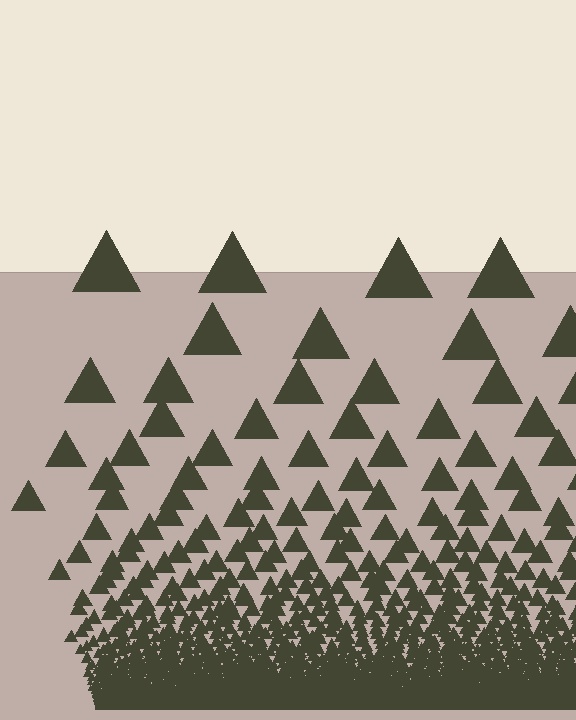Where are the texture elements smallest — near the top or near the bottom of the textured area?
Near the bottom.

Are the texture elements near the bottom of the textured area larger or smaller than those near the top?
Smaller. The gradient is inverted — elements near the bottom are smaller and denser.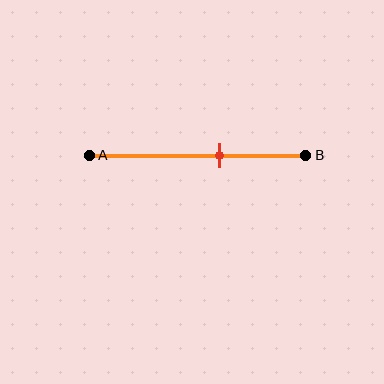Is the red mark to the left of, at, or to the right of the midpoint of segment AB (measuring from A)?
The red mark is to the right of the midpoint of segment AB.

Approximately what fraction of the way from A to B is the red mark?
The red mark is approximately 60% of the way from A to B.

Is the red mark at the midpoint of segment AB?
No, the mark is at about 60% from A, not at the 50% midpoint.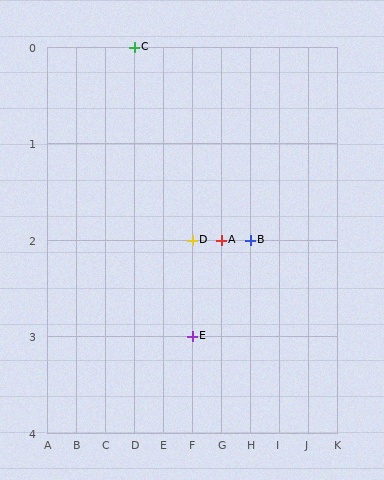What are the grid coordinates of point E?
Point E is at grid coordinates (F, 3).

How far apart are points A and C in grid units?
Points A and C are 3 columns and 2 rows apart (about 3.6 grid units diagonally).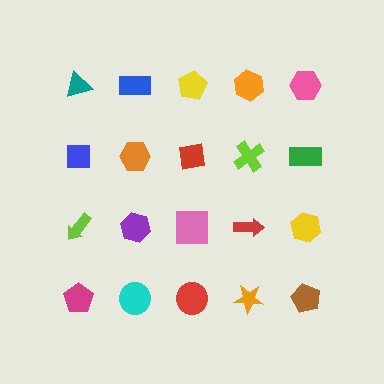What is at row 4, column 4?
An orange star.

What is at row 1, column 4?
An orange hexagon.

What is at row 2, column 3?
A red square.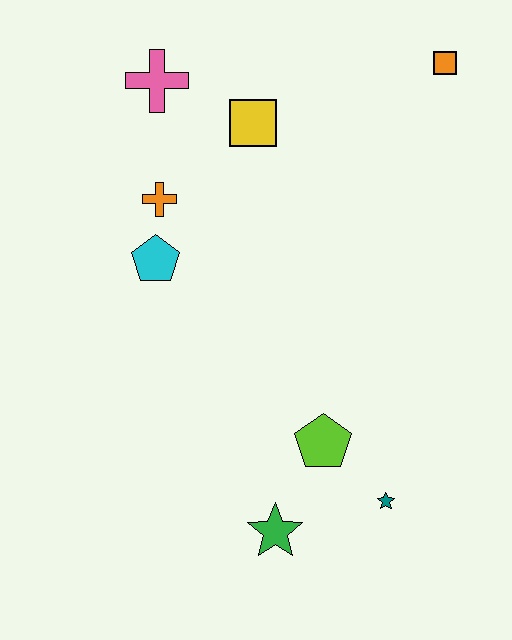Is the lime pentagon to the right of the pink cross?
Yes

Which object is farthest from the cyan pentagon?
The orange square is farthest from the cyan pentagon.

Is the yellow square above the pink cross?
No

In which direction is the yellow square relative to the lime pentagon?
The yellow square is above the lime pentagon.